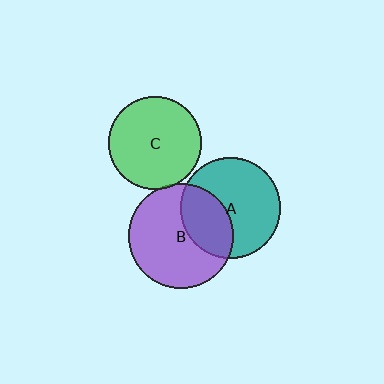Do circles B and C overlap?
Yes.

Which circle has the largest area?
Circle B (purple).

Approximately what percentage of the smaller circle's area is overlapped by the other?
Approximately 5%.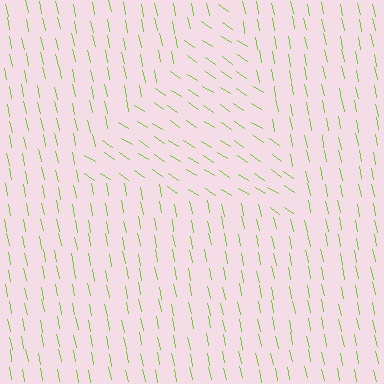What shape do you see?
I see a triangle.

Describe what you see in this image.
The image is filled with small lime line segments. A triangle region in the image has lines oriented differently from the surrounding lines, creating a visible texture boundary.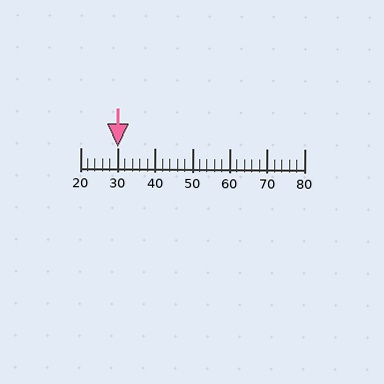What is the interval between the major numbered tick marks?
The major tick marks are spaced 10 units apart.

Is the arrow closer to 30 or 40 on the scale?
The arrow is closer to 30.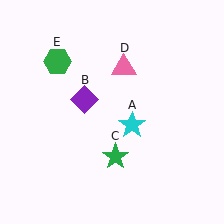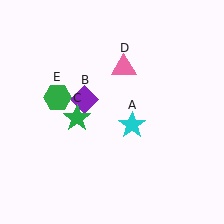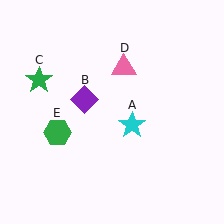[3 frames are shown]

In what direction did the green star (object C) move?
The green star (object C) moved up and to the left.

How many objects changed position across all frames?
2 objects changed position: green star (object C), green hexagon (object E).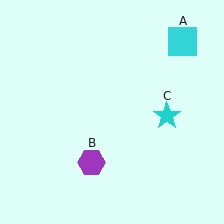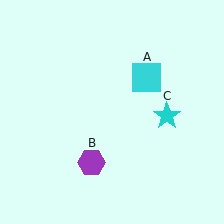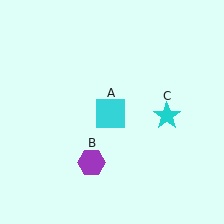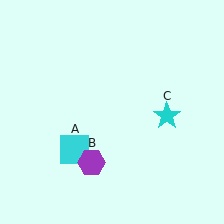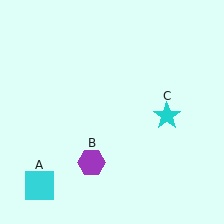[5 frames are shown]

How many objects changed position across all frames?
1 object changed position: cyan square (object A).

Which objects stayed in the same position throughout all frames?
Purple hexagon (object B) and cyan star (object C) remained stationary.